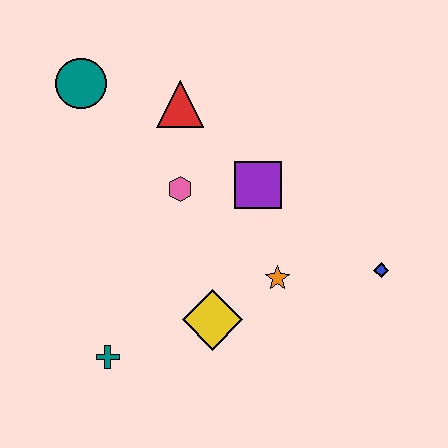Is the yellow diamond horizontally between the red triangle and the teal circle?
No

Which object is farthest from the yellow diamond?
The teal circle is farthest from the yellow diamond.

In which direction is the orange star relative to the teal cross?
The orange star is to the right of the teal cross.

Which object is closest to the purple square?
The pink hexagon is closest to the purple square.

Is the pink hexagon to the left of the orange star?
Yes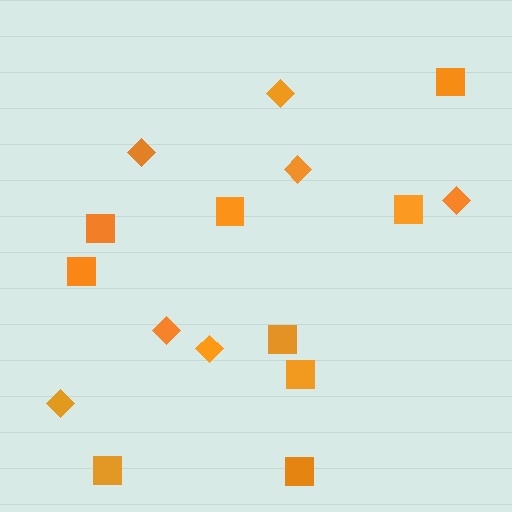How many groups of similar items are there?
There are 2 groups: one group of diamonds (7) and one group of squares (9).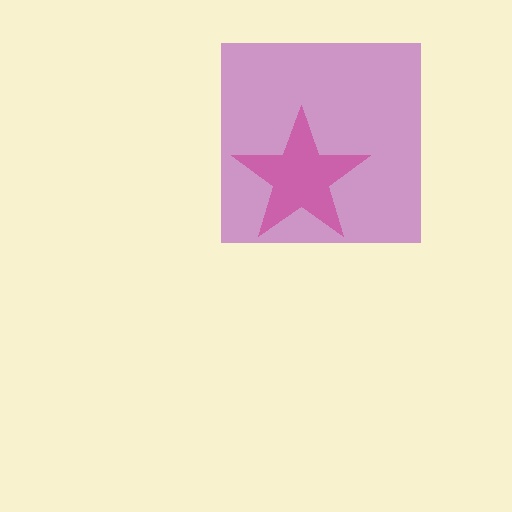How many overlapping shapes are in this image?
There are 2 overlapping shapes in the image.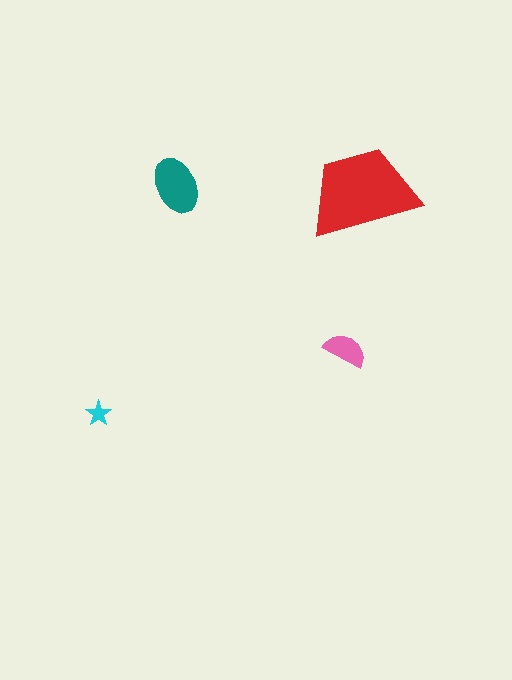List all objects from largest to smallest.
The red trapezoid, the teal ellipse, the pink semicircle, the cyan star.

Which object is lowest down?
The cyan star is bottommost.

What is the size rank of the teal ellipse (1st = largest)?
2nd.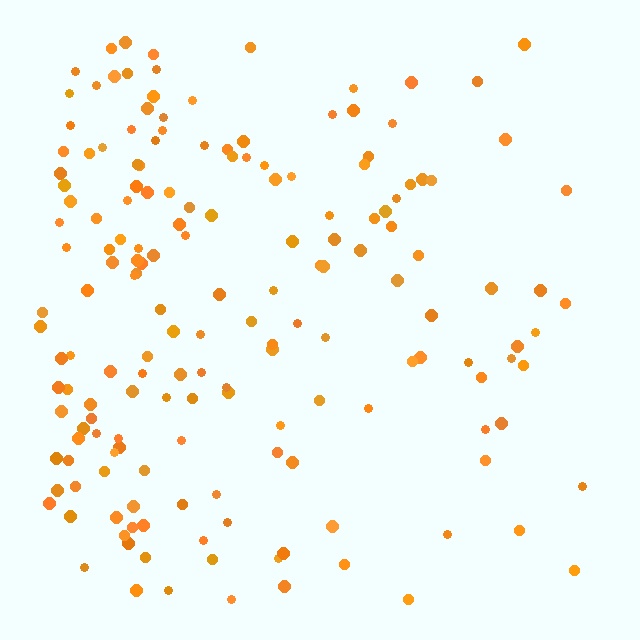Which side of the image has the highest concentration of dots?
The left.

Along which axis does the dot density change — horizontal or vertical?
Horizontal.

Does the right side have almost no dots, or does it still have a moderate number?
Still a moderate number, just noticeably fewer than the left.